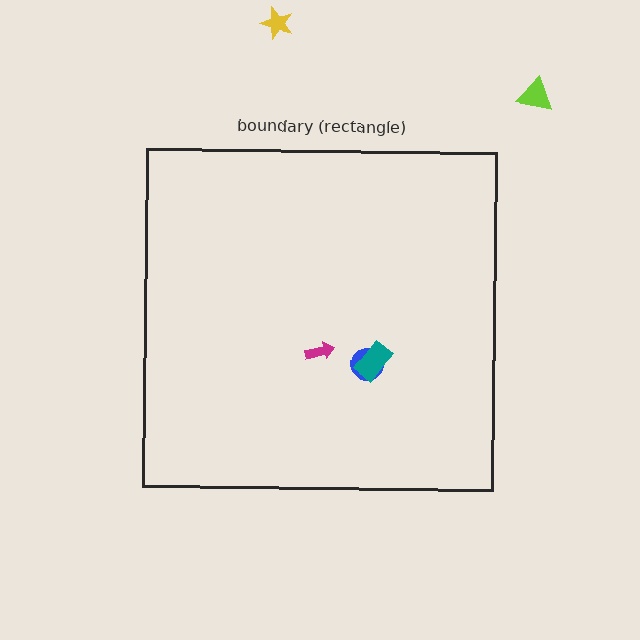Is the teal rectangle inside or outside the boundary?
Inside.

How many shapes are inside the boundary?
3 inside, 2 outside.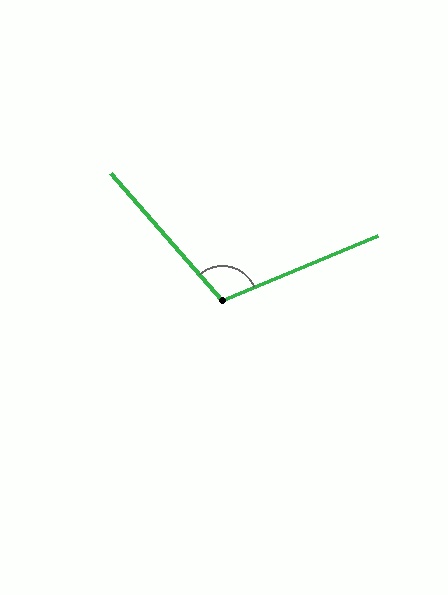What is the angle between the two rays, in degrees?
Approximately 108 degrees.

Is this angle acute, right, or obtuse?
It is obtuse.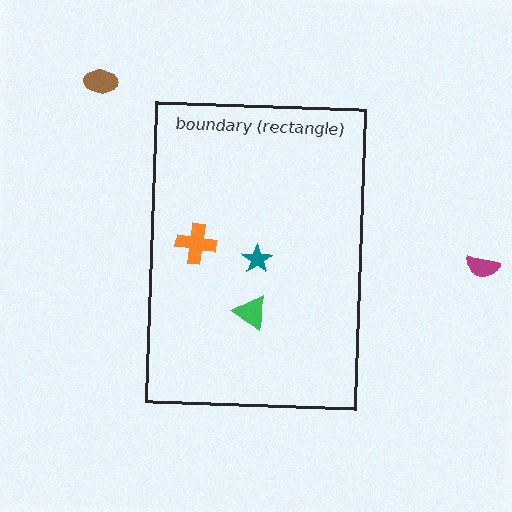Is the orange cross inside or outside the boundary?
Inside.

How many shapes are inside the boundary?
3 inside, 2 outside.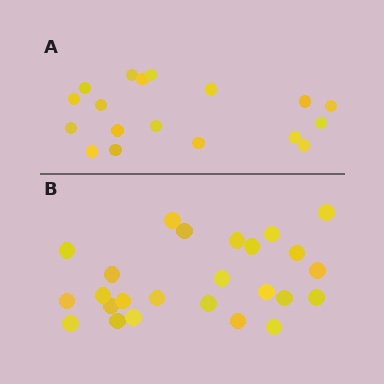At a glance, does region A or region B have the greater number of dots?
Region B (the bottom region) has more dots.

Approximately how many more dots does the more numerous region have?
Region B has roughly 8 or so more dots than region A.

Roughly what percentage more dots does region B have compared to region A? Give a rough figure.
About 40% more.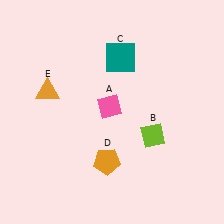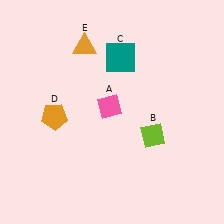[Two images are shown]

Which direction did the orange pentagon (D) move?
The orange pentagon (D) moved left.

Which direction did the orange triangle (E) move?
The orange triangle (E) moved up.